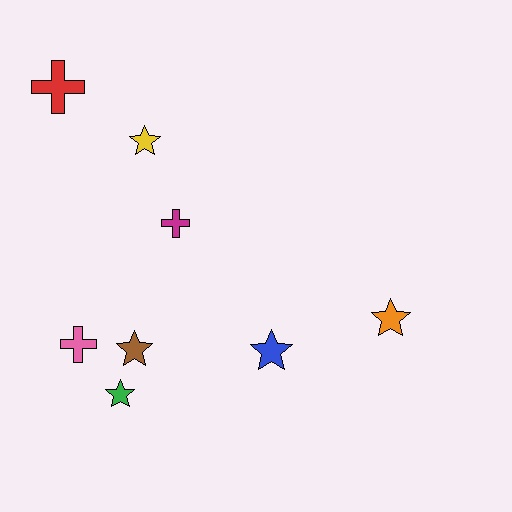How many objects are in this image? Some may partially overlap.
There are 8 objects.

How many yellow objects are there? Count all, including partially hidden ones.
There is 1 yellow object.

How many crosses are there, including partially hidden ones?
There are 3 crosses.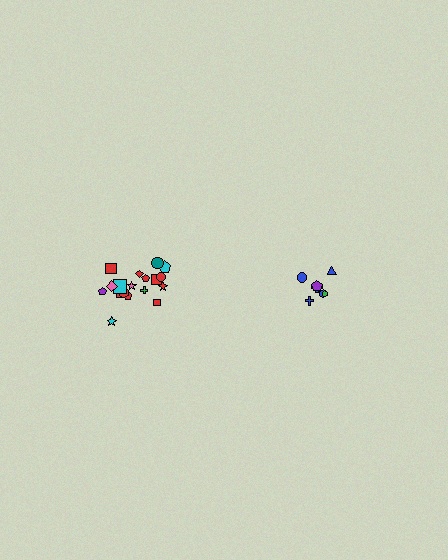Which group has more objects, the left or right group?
The left group.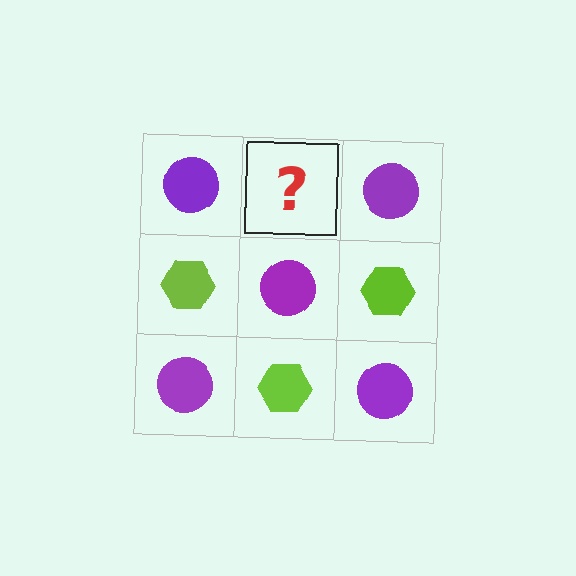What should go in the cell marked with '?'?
The missing cell should contain a lime hexagon.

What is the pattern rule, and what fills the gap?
The rule is that it alternates purple circle and lime hexagon in a checkerboard pattern. The gap should be filled with a lime hexagon.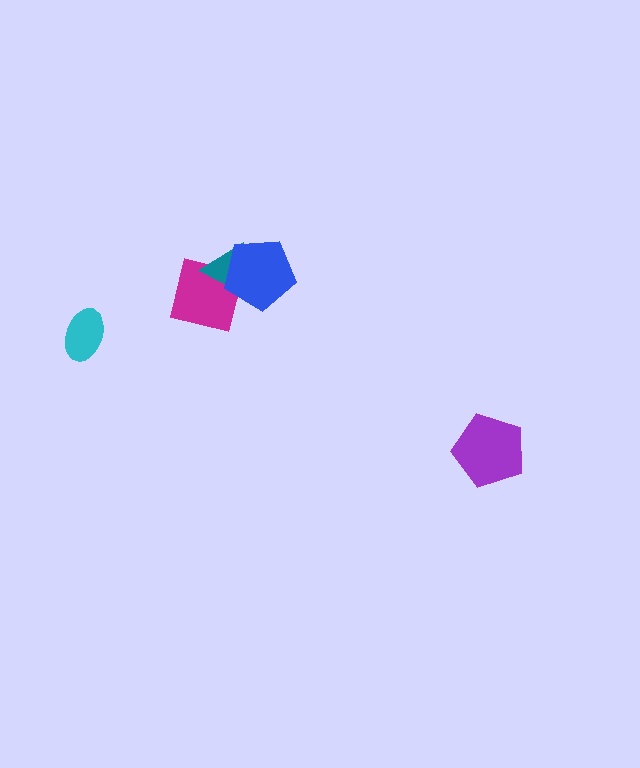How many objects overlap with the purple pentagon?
0 objects overlap with the purple pentagon.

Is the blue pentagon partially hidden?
No, no other shape covers it.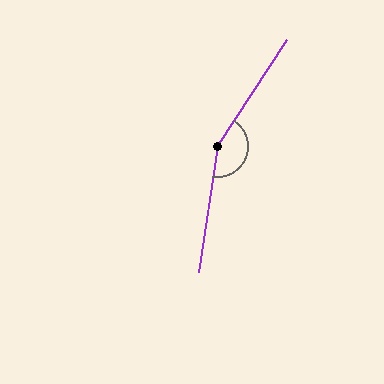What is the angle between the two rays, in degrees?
Approximately 156 degrees.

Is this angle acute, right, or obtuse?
It is obtuse.